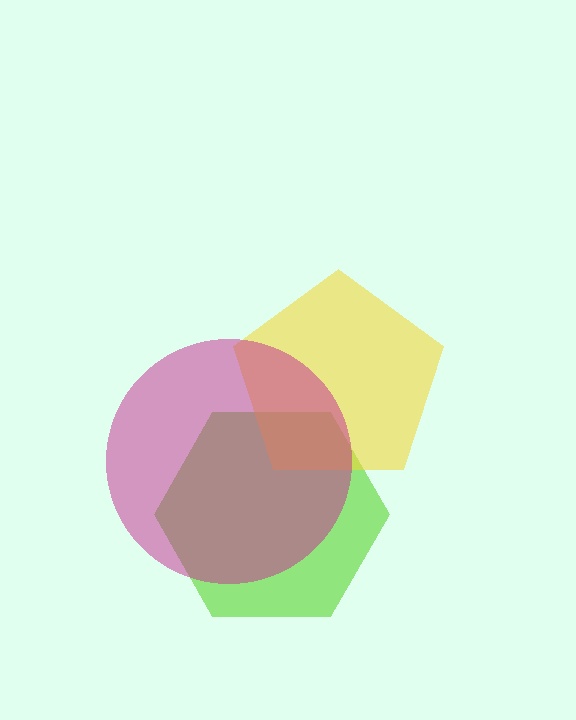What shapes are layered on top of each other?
The layered shapes are: a lime hexagon, a yellow pentagon, a magenta circle.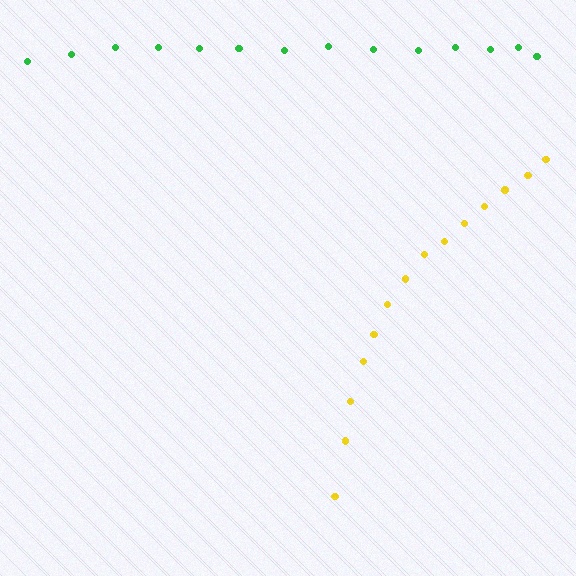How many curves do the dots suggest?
There are 2 distinct paths.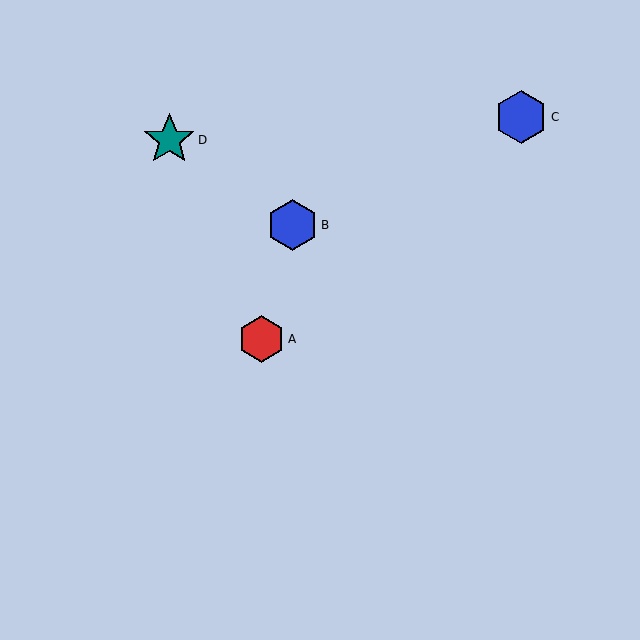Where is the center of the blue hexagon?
The center of the blue hexagon is at (521, 117).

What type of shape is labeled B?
Shape B is a blue hexagon.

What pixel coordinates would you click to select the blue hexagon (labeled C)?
Click at (521, 117) to select the blue hexagon C.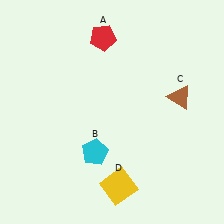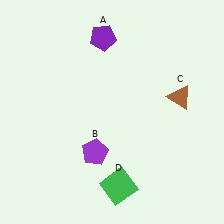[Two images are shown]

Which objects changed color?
A changed from red to purple. B changed from cyan to purple. D changed from yellow to green.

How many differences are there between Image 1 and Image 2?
There are 3 differences between the two images.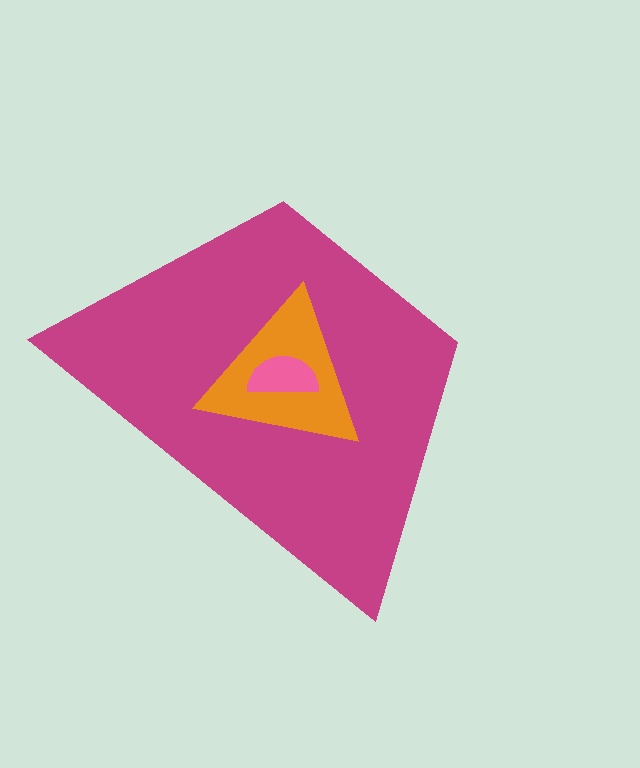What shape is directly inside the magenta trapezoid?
The orange triangle.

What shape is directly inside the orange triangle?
The pink semicircle.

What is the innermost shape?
The pink semicircle.